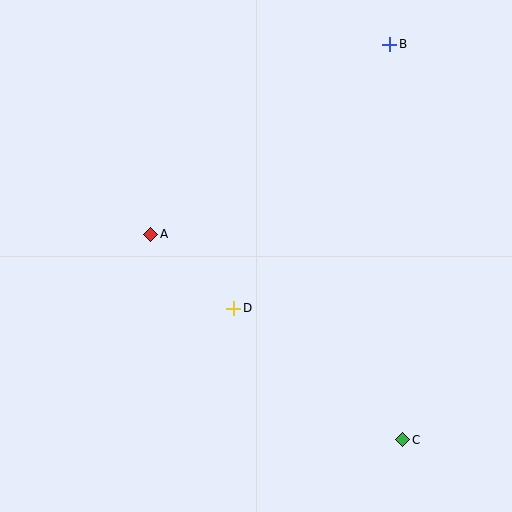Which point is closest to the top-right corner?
Point B is closest to the top-right corner.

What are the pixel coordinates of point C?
Point C is at (403, 440).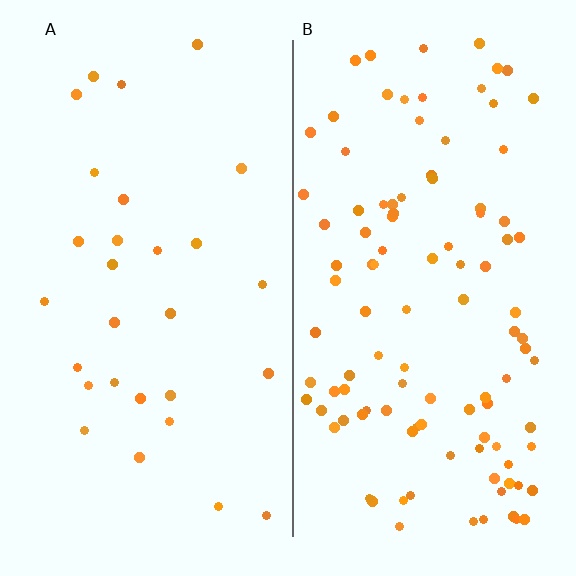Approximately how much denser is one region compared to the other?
Approximately 3.7× — region B over region A.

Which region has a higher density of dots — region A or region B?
B (the right).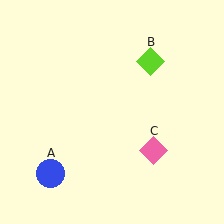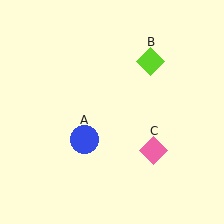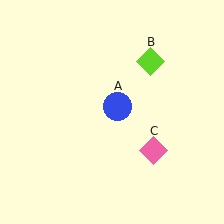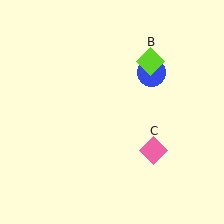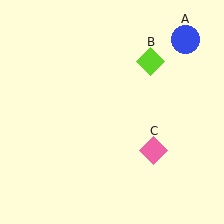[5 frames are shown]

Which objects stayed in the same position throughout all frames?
Lime diamond (object B) and pink diamond (object C) remained stationary.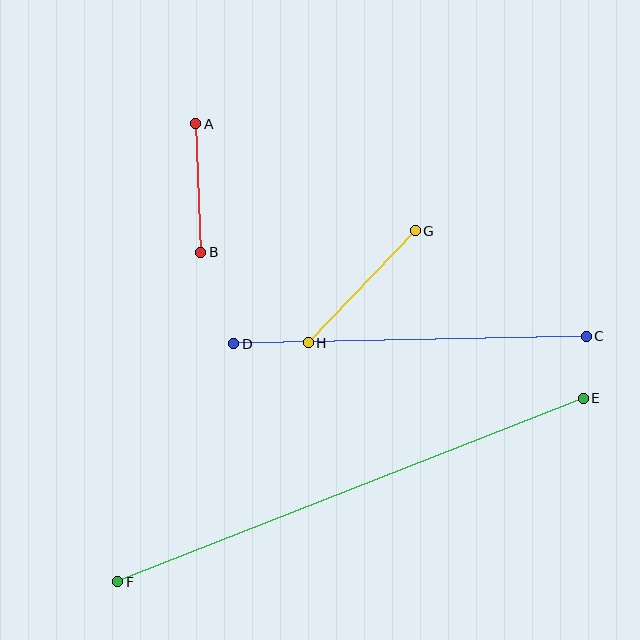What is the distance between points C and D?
The distance is approximately 353 pixels.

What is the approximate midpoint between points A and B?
The midpoint is at approximately (198, 188) pixels.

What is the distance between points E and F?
The distance is approximately 501 pixels.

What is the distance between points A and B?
The distance is approximately 128 pixels.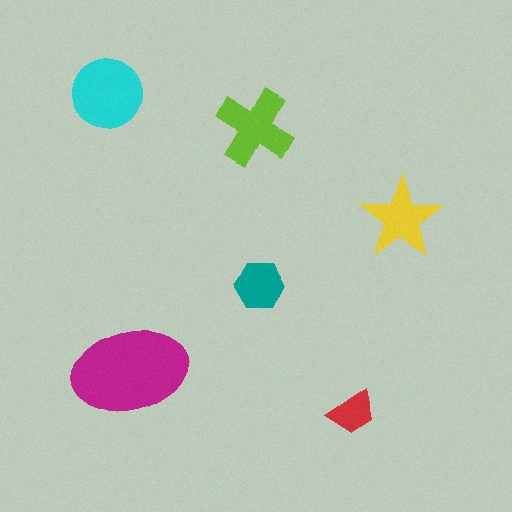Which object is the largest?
The magenta ellipse.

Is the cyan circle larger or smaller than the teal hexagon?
Larger.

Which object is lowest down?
The red trapezoid is bottommost.